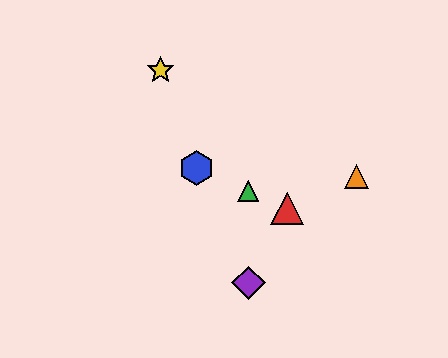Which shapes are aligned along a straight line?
The red triangle, the blue hexagon, the green triangle are aligned along a straight line.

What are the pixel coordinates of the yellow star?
The yellow star is at (161, 70).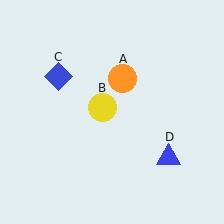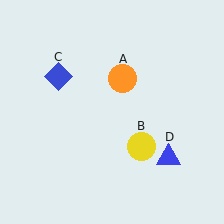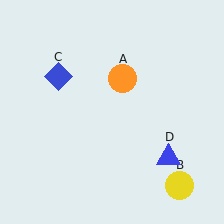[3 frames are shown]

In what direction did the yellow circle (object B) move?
The yellow circle (object B) moved down and to the right.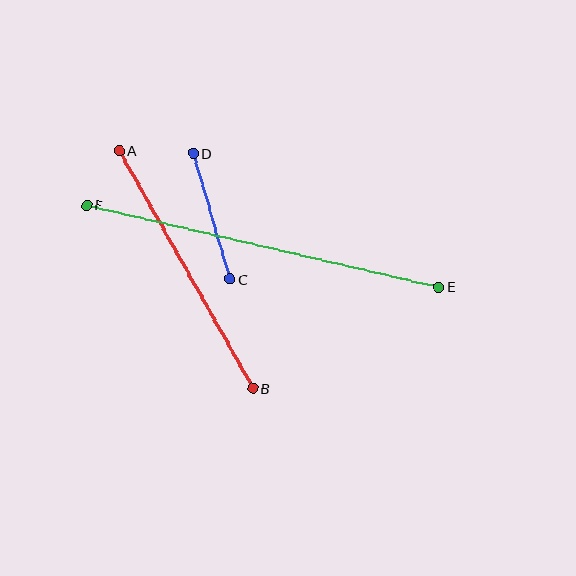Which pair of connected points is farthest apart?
Points E and F are farthest apart.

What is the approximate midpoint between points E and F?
The midpoint is at approximately (263, 246) pixels.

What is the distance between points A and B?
The distance is approximately 273 pixels.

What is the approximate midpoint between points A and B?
The midpoint is at approximately (186, 269) pixels.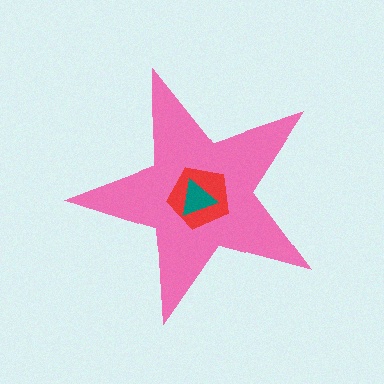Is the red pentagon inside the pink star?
Yes.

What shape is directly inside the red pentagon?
The teal triangle.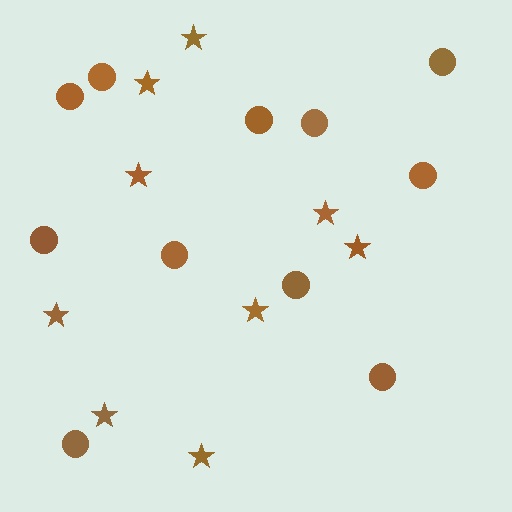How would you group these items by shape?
There are 2 groups: one group of stars (9) and one group of circles (11).